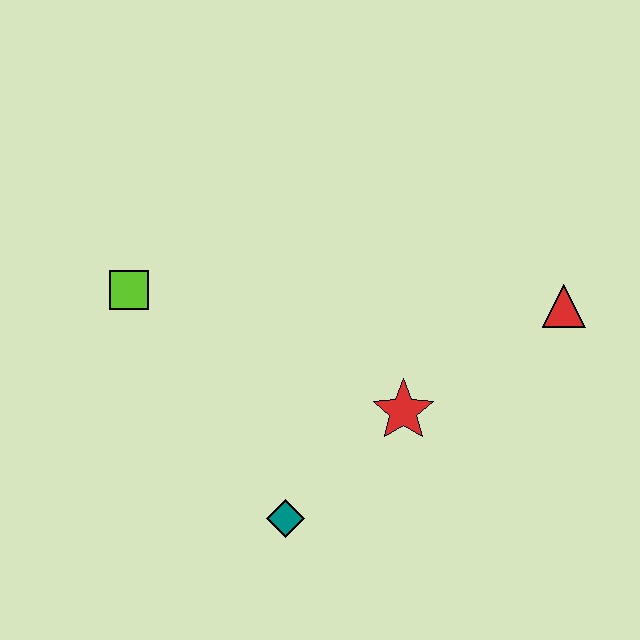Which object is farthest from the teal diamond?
The red triangle is farthest from the teal diamond.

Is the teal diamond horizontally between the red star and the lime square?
Yes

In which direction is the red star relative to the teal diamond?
The red star is to the right of the teal diamond.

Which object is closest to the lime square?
The teal diamond is closest to the lime square.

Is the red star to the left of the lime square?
No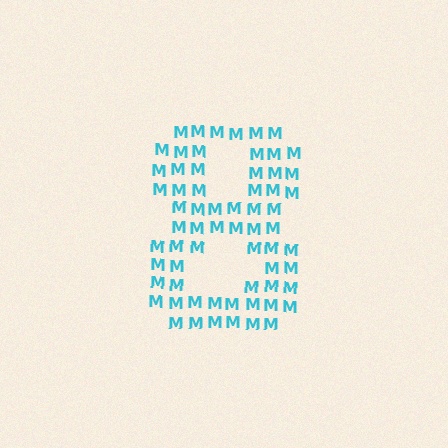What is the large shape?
The large shape is the digit 8.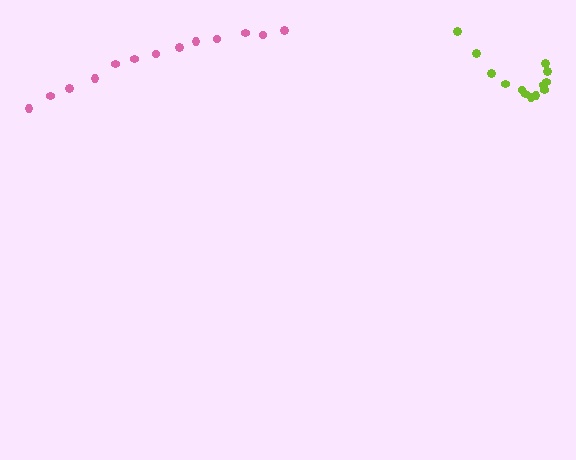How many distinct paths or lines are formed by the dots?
There are 2 distinct paths.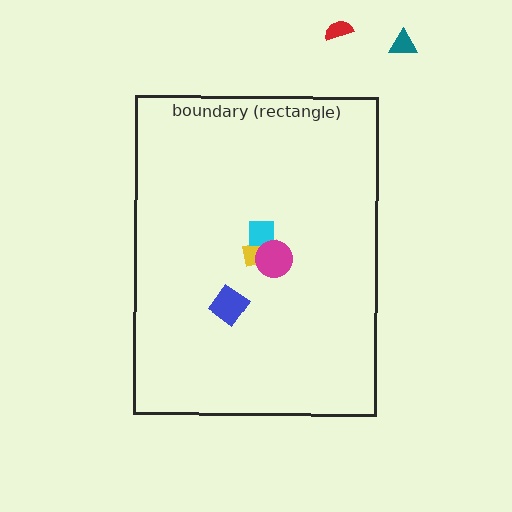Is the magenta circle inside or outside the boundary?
Inside.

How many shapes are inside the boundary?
4 inside, 2 outside.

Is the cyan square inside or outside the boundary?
Inside.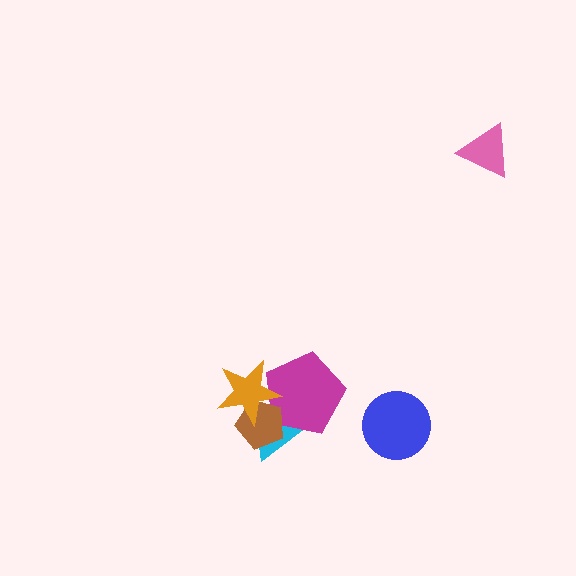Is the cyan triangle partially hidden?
Yes, it is partially covered by another shape.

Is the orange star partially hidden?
No, no other shape covers it.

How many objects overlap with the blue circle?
0 objects overlap with the blue circle.